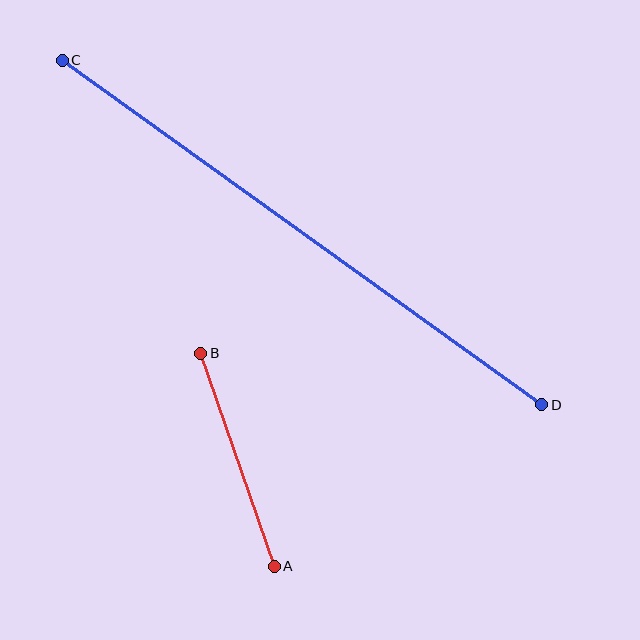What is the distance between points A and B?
The distance is approximately 225 pixels.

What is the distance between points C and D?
The distance is approximately 590 pixels.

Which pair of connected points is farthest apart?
Points C and D are farthest apart.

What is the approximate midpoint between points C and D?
The midpoint is at approximately (302, 232) pixels.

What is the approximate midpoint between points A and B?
The midpoint is at approximately (237, 460) pixels.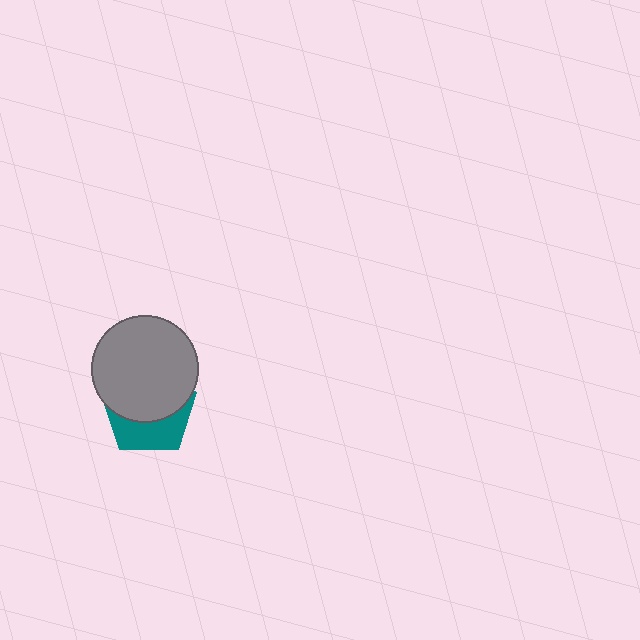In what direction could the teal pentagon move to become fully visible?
The teal pentagon could move down. That would shift it out from behind the gray circle entirely.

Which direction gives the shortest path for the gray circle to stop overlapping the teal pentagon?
Moving up gives the shortest separation.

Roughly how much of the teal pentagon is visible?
A small part of it is visible (roughly 38%).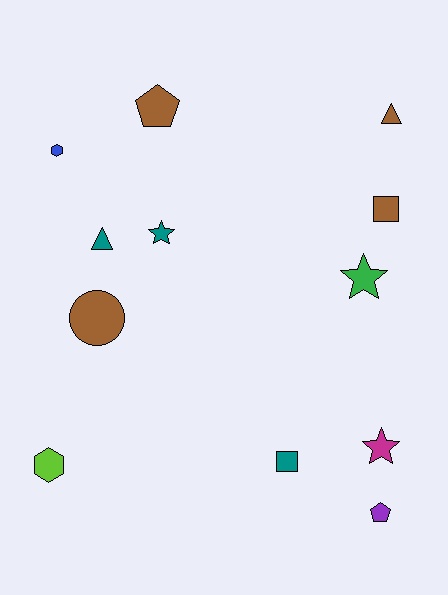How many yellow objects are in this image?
There are no yellow objects.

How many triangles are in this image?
There are 2 triangles.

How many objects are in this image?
There are 12 objects.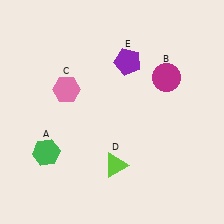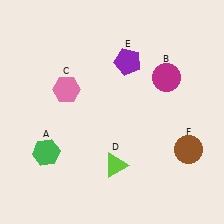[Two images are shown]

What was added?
A brown circle (F) was added in Image 2.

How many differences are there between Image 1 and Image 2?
There is 1 difference between the two images.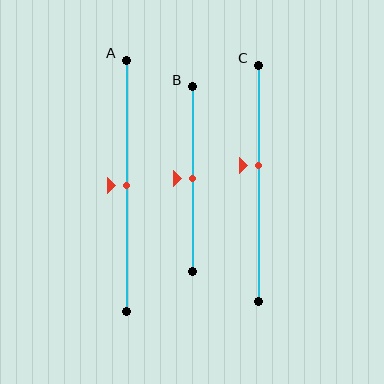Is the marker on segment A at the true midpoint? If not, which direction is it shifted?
Yes, the marker on segment A is at the true midpoint.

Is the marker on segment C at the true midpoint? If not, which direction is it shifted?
No, the marker on segment C is shifted upward by about 7% of the segment length.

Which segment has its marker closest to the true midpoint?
Segment A has its marker closest to the true midpoint.